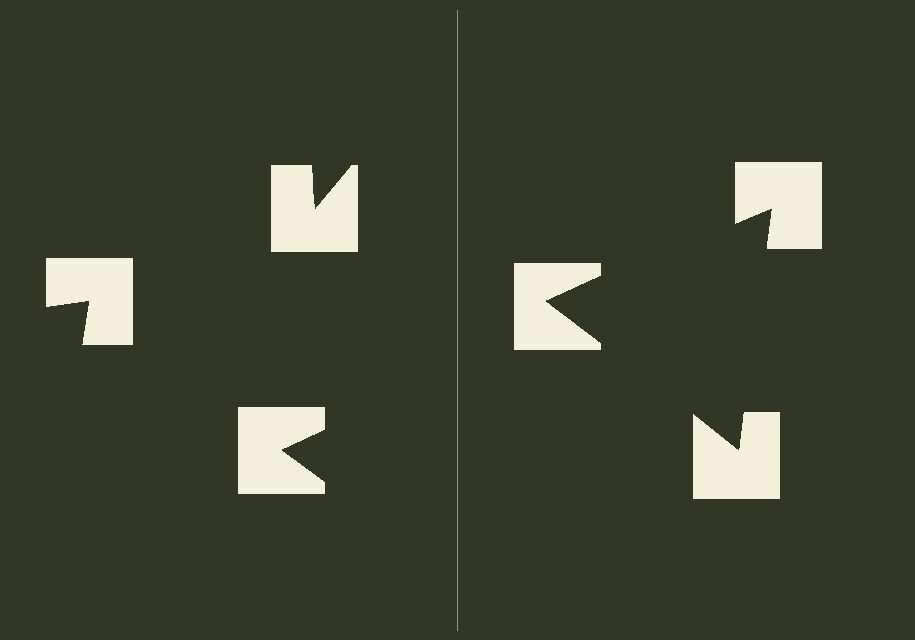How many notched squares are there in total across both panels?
6 — 3 on each side.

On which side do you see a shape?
An illusory triangle appears on the right side. On the left side the wedge cuts are rotated, so no coherent shape forms.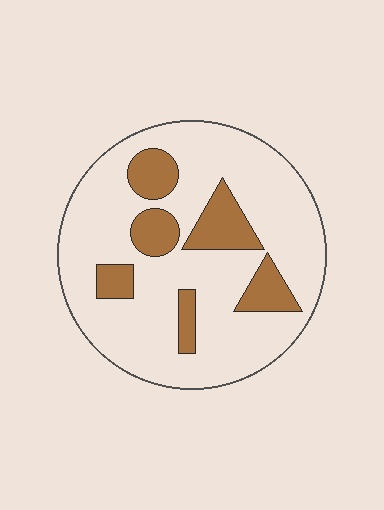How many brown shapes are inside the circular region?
6.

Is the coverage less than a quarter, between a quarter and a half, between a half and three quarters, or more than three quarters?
Less than a quarter.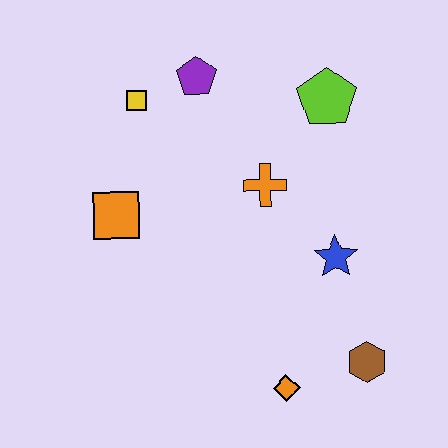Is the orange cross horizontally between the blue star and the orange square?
Yes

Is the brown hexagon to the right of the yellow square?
Yes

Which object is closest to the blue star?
The orange cross is closest to the blue star.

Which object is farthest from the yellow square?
The brown hexagon is farthest from the yellow square.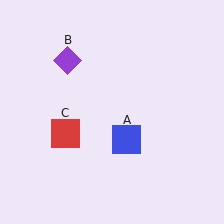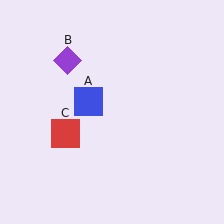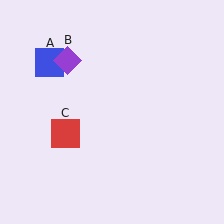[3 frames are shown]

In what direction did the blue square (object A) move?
The blue square (object A) moved up and to the left.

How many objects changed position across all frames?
1 object changed position: blue square (object A).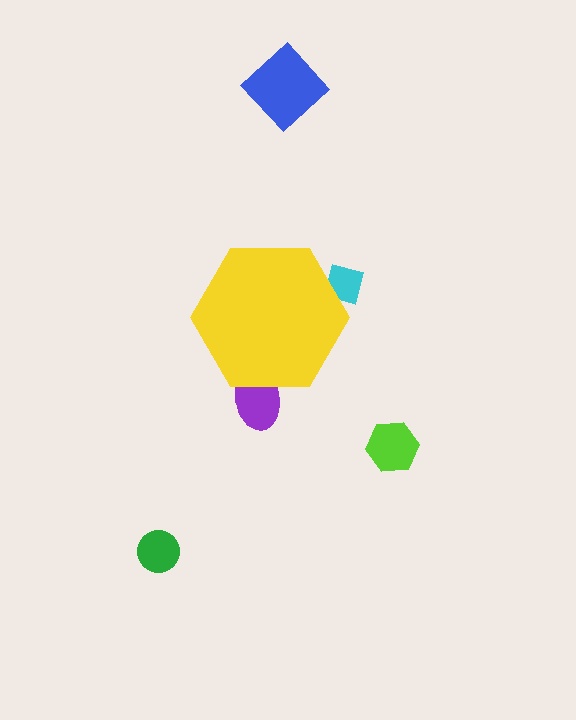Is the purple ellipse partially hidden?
Yes, the purple ellipse is partially hidden behind the yellow hexagon.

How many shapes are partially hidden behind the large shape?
2 shapes are partially hidden.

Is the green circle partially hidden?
No, the green circle is fully visible.